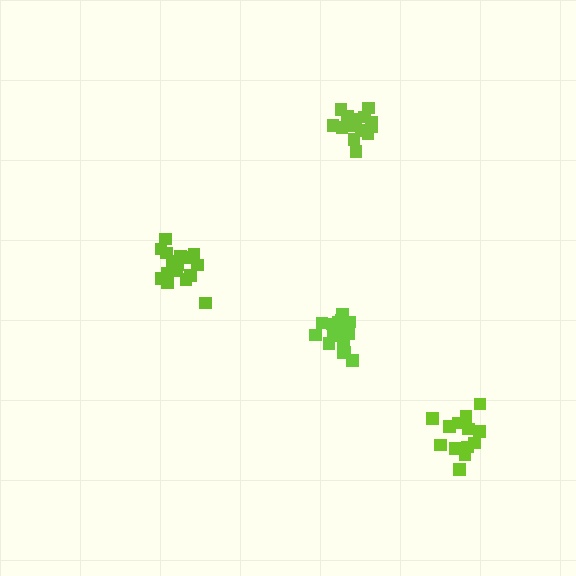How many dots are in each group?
Group 1: 16 dots, Group 2: 18 dots, Group 3: 16 dots, Group 4: 13 dots (63 total).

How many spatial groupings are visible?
There are 4 spatial groupings.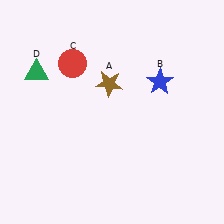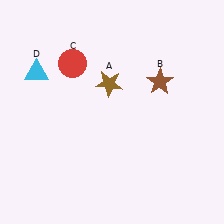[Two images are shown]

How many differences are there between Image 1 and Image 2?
There are 2 differences between the two images.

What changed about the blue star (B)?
In Image 1, B is blue. In Image 2, it changed to brown.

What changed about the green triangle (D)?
In Image 1, D is green. In Image 2, it changed to cyan.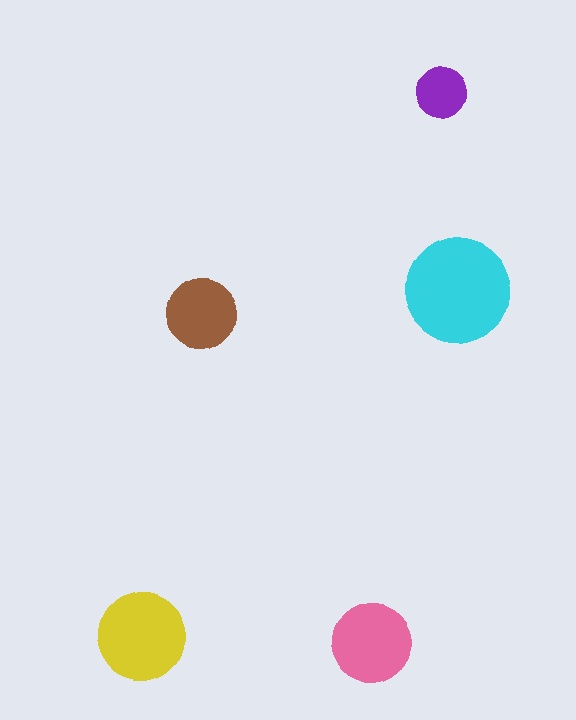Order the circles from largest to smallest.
the cyan one, the yellow one, the pink one, the brown one, the purple one.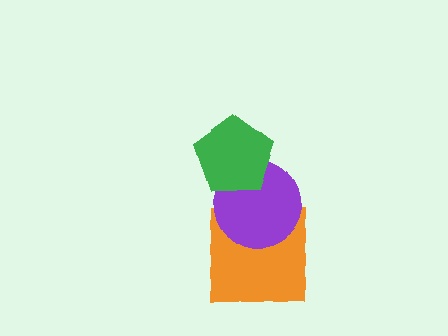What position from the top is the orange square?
The orange square is 3rd from the top.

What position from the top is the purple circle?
The purple circle is 2nd from the top.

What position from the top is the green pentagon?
The green pentagon is 1st from the top.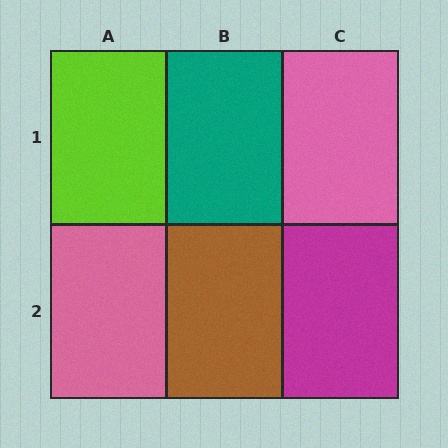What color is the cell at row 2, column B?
Brown.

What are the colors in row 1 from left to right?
Lime, teal, pink.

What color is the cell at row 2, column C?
Magenta.